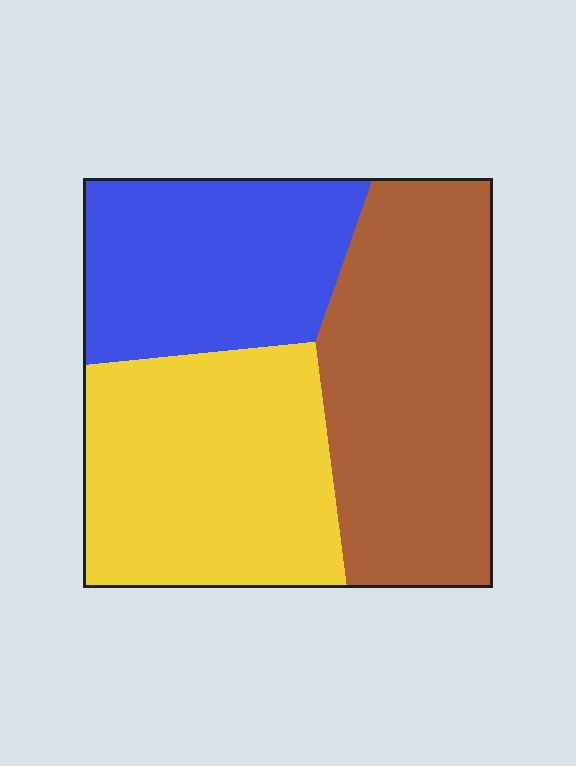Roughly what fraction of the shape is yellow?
Yellow takes up about one third (1/3) of the shape.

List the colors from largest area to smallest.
From largest to smallest: brown, yellow, blue.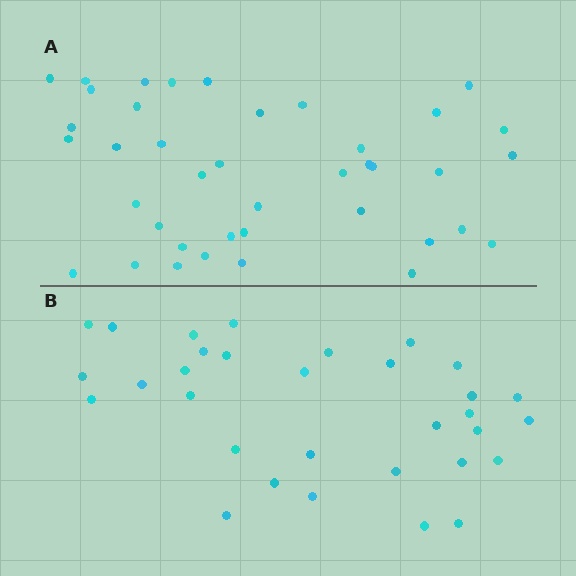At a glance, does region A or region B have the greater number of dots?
Region A (the top region) has more dots.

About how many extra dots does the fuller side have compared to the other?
Region A has roughly 8 or so more dots than region B.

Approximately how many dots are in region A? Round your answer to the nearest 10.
About 40 dots.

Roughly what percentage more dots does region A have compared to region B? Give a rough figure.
About 25% more.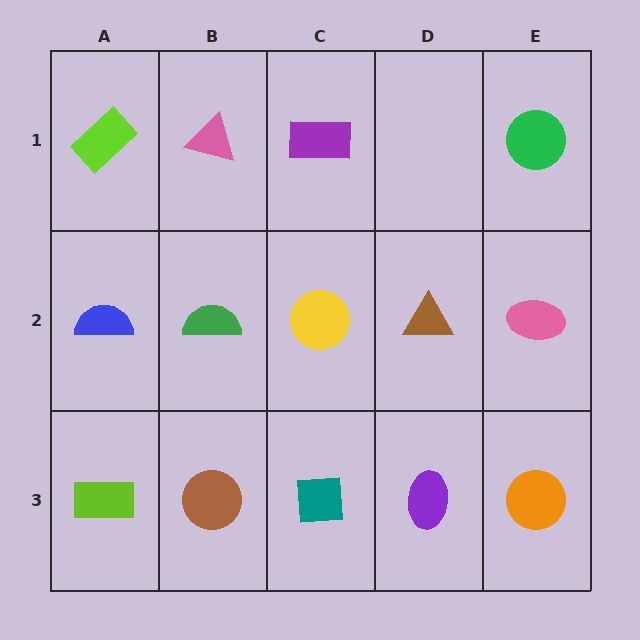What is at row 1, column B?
A pink triangle.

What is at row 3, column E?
An orange circle.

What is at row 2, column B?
A green semicircle.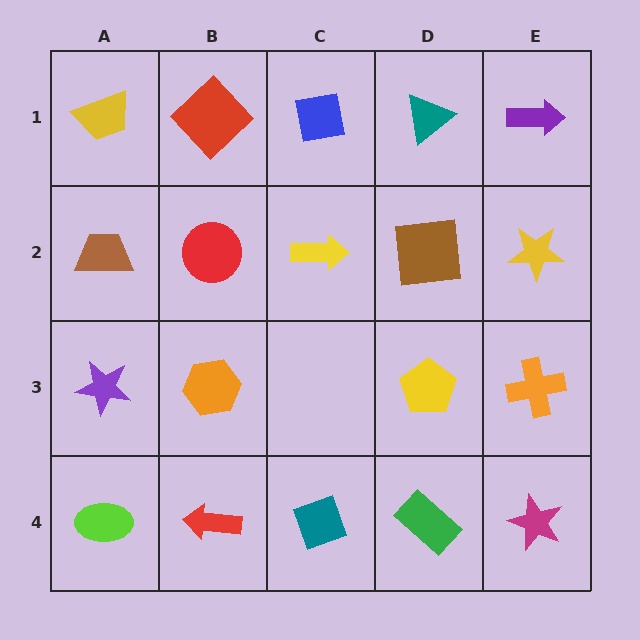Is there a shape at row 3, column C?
No, that cell is empty.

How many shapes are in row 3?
4 shapes.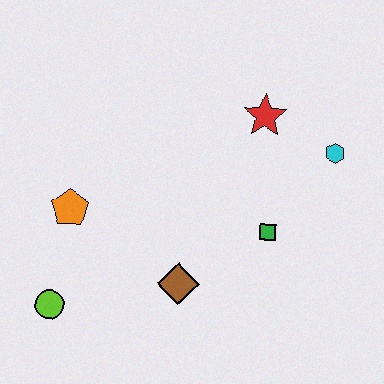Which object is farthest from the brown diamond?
The cyan hexagon is farthest from the brown diamond.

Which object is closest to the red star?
The cyan hexagon is closest to the red star.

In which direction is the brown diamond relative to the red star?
The brown diamond is below the red star.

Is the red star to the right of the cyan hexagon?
No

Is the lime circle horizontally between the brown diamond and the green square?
No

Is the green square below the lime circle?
No